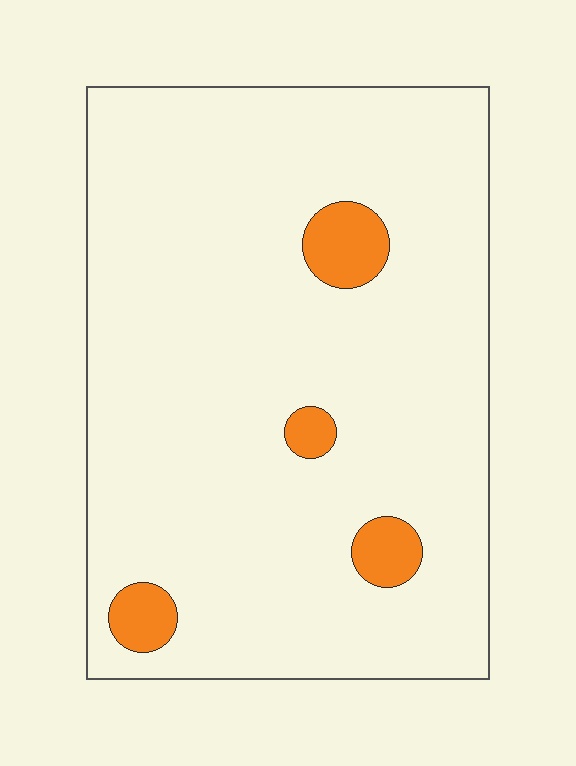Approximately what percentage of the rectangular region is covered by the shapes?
Approximately 5%.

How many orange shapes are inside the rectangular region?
4.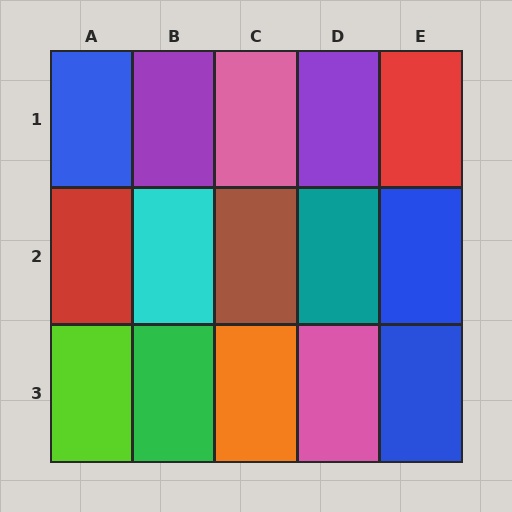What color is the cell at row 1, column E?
Red.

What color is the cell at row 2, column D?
Teal.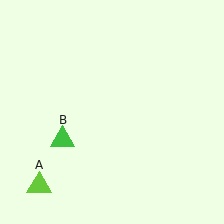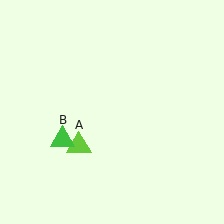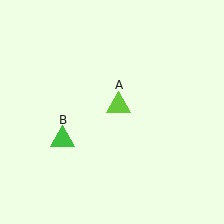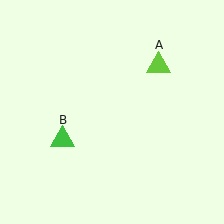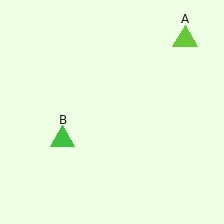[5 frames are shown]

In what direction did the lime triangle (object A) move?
The lime triangle (object A) moved up and to the right.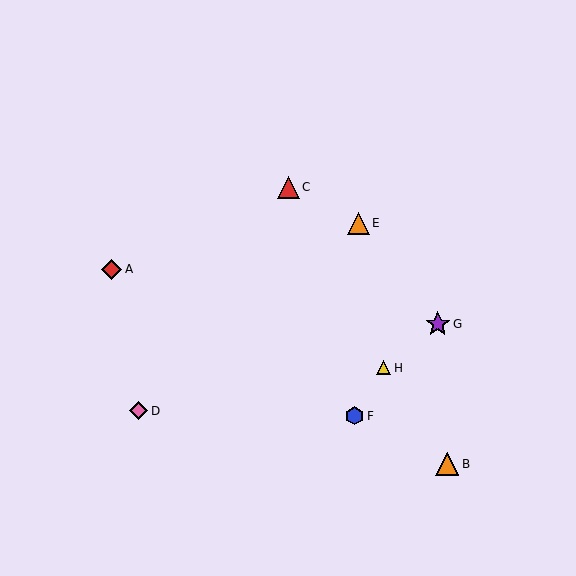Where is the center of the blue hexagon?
The center of the blue hexagon is at (355, 416).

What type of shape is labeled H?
Shape H is a yellow triangle.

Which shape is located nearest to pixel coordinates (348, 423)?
The blue hexagon (labeled F) at (355, 416) is nearest to that location.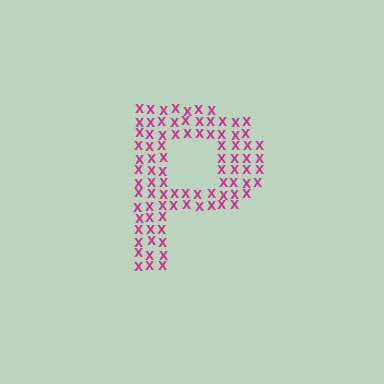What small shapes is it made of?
It is made of small letter X's.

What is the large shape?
The large shape is the letter P.